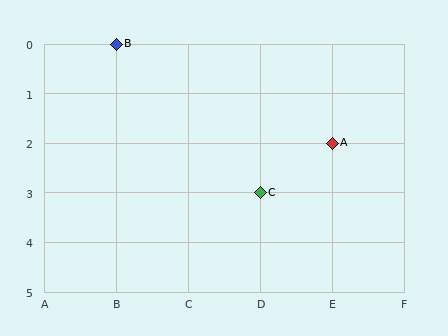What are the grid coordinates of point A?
Point A is at grid coordinates (E, 2).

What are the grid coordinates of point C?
Point C is at grid coordinates (D, 3).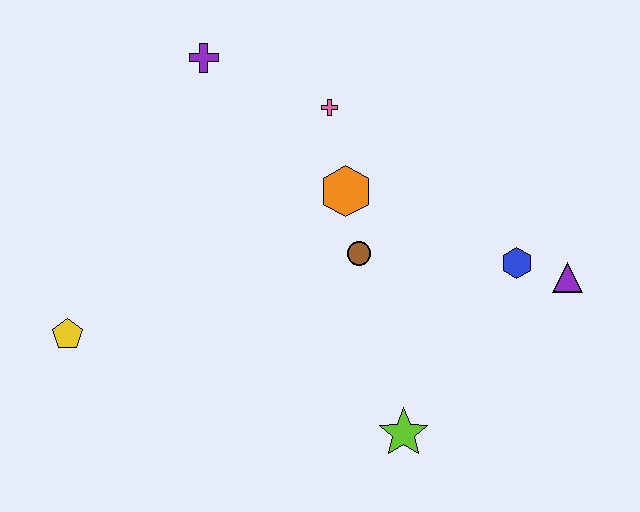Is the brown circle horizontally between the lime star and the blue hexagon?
No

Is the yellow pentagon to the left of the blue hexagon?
Yes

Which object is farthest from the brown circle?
The yellow pentagon is farthest from the brown circle.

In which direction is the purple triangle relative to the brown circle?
The purple triangle is to the right of the brown circle.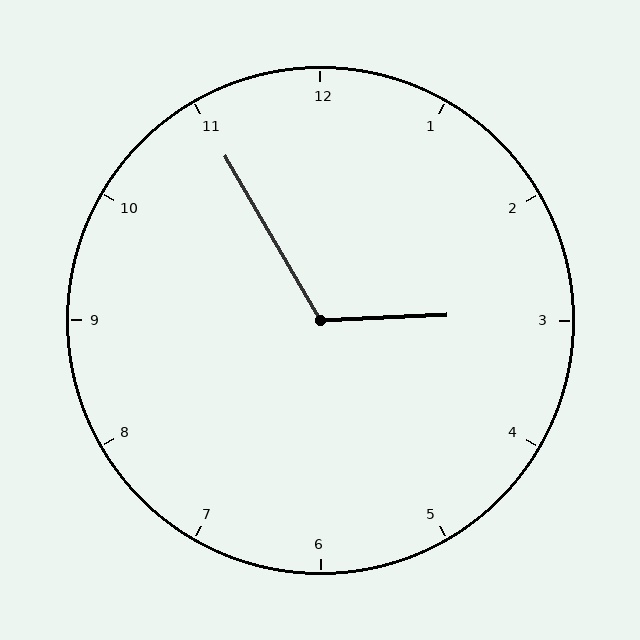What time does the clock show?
2:55.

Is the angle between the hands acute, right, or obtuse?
It is obtuse.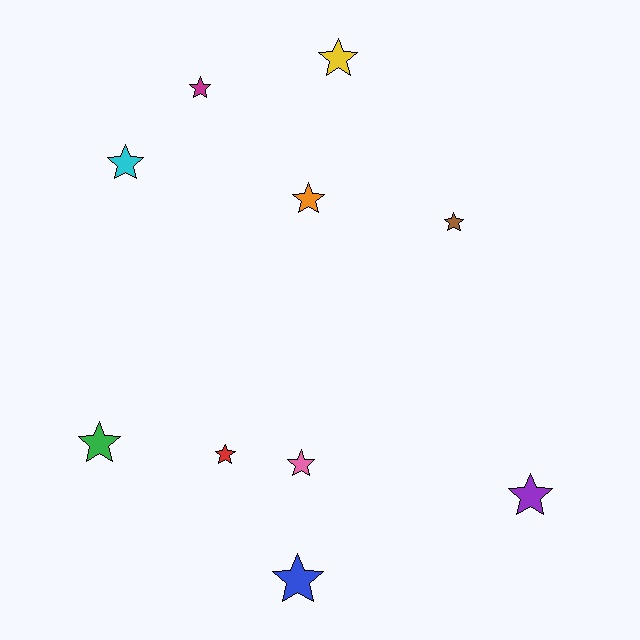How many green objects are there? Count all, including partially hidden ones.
There is 1 green object.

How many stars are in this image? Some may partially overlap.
There are 10 stars.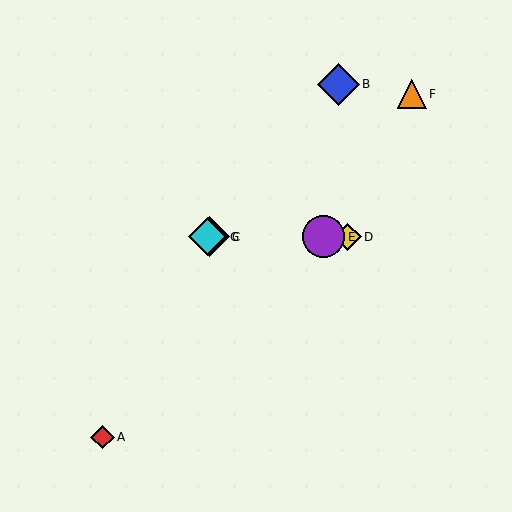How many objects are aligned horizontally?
4 objects (C, D, E, G) are aligned horizontally.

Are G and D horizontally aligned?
Yes, both are at y≈237.